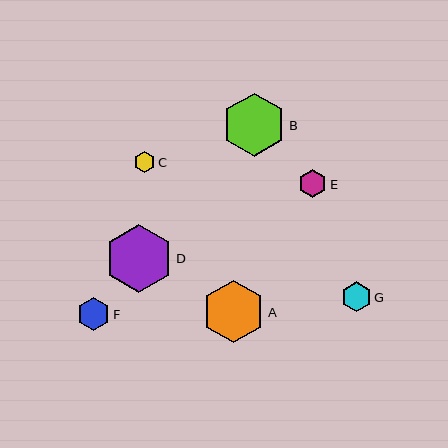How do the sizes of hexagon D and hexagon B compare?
Hexagon D and hexagon B are approximately the same size.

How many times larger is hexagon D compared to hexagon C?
Hexagon D is approximately 3.2 times the size of hexagon C.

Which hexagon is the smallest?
Hexagon C is the smallest with a size of approximately 21 pixels.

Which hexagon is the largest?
Hexagon D is the largest with a size of approximately 68 pixels.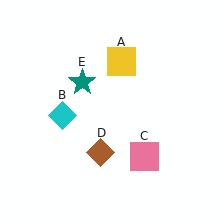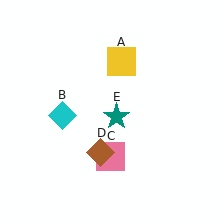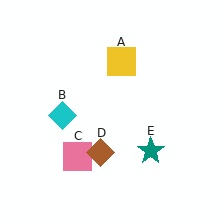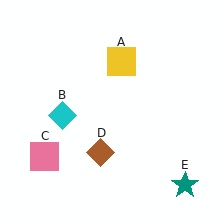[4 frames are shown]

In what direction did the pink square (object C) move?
The pink square (object C) moved left.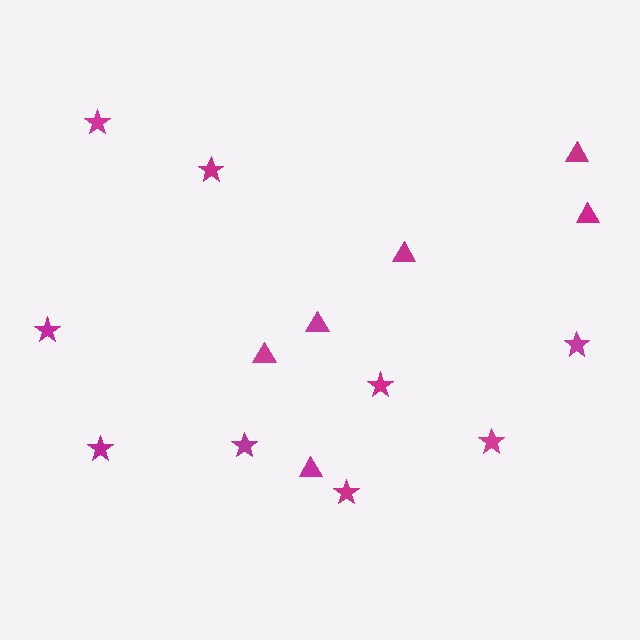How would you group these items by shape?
There are 2 groups: one group of triangles (6) and one group of stars (9).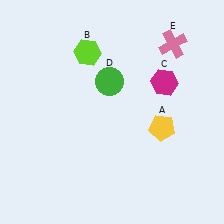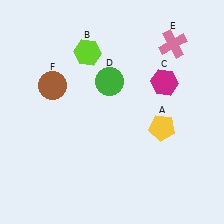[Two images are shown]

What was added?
A brown circle (F) was added in Image 2.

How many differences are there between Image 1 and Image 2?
There is 1 difference between the two images.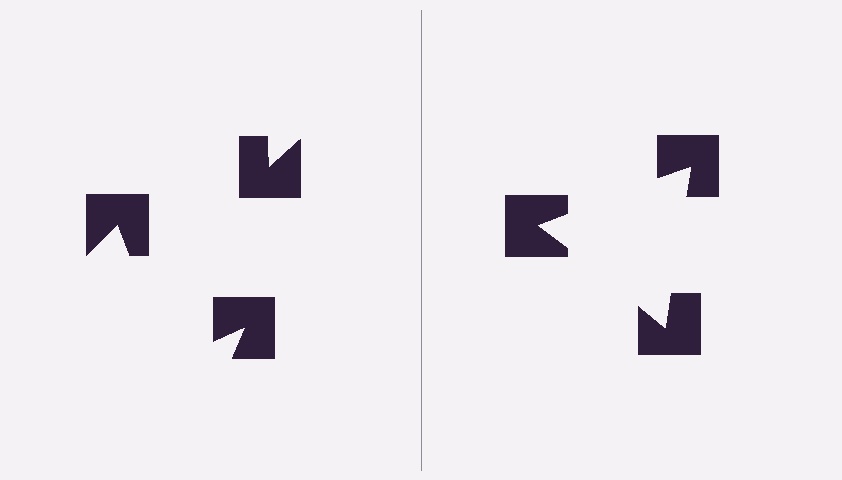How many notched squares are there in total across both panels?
6 — 3 on each side.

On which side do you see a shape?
An illusory triangle appears on the right side. On the left side the wedge cuts are rotated, so no coherent shape forms.